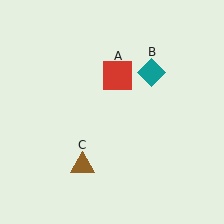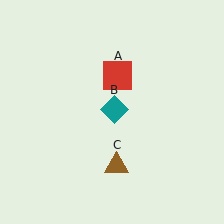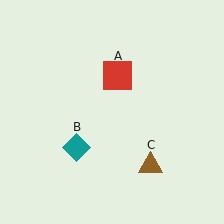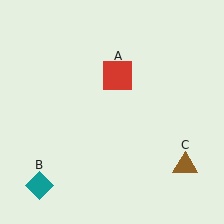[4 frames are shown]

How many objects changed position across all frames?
2 objects changed position: teal diamond (object B), brown triangle (object C).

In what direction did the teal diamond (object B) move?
The teal diamond (object B) moved down and to the left.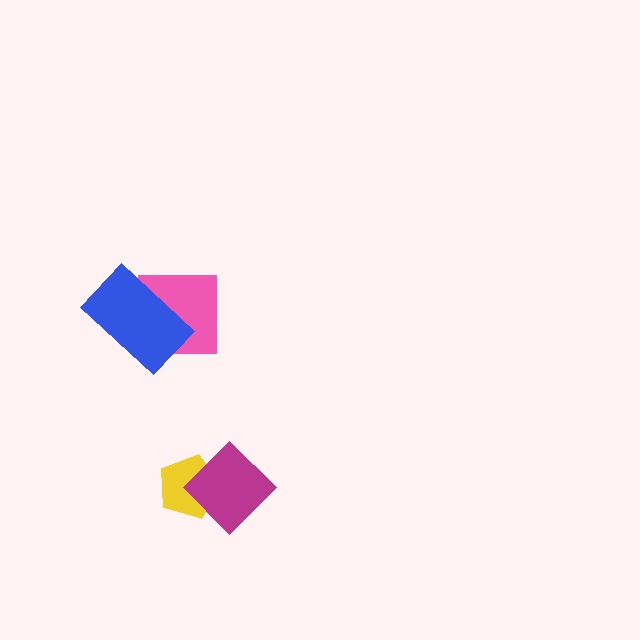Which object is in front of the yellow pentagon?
The magenta diamond is in front of the yellow pentagon.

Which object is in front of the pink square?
The blue rectangle is in front of the pink square.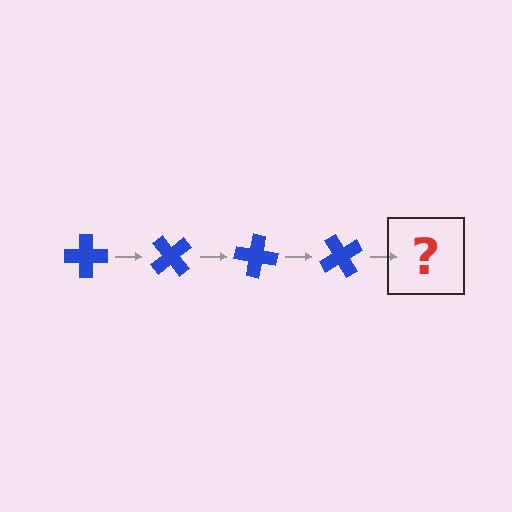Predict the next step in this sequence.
The next step is a blue cross rotated 200 degrees.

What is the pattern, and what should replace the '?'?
The pattern is that the cross rotates 50 degrees each step. The '?' should be a blue cross rotated 200 degrees.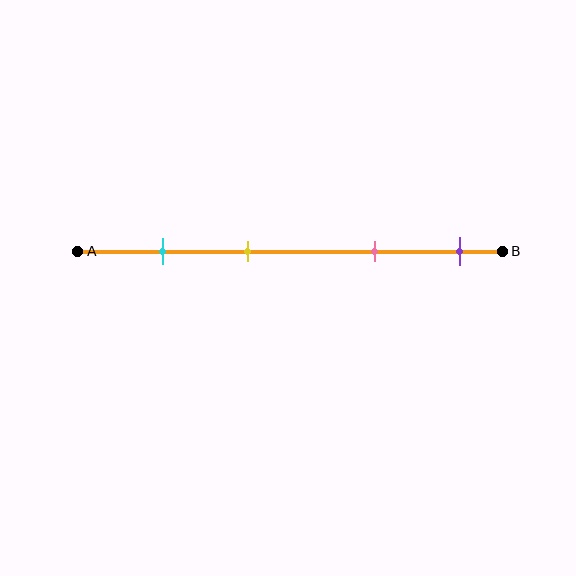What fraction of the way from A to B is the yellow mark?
The yellow mark is approximately 40% (0.4) of the way from A to B.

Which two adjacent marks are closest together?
The cyan and yellow marks are the closest adjacent pair.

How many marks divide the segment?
There are 4 marks dividing the segment.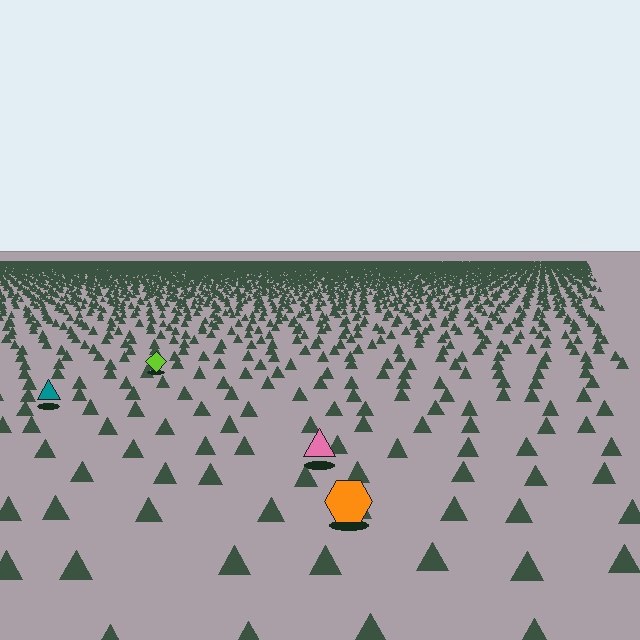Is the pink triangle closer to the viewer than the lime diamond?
Yes. The pink triangle is closer — you can tell from the texture gradient: the ground texture is coarser near it.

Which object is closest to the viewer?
The orange hexagon is closest. The texture marks near it are larger and more spread out.